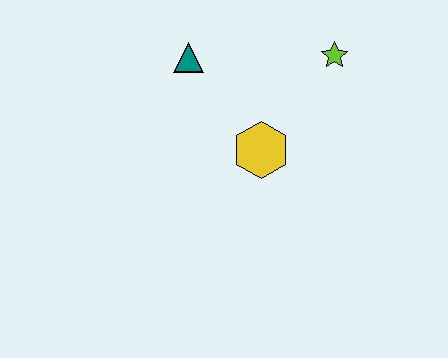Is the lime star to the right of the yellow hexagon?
Yes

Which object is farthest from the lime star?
The teal triangle is farthest from the lime star.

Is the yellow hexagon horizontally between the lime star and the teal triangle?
Yes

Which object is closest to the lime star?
The yellow hexagon is closest to the lime star.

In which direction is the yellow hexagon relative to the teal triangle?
The yellow hexagon is below the teal triangle.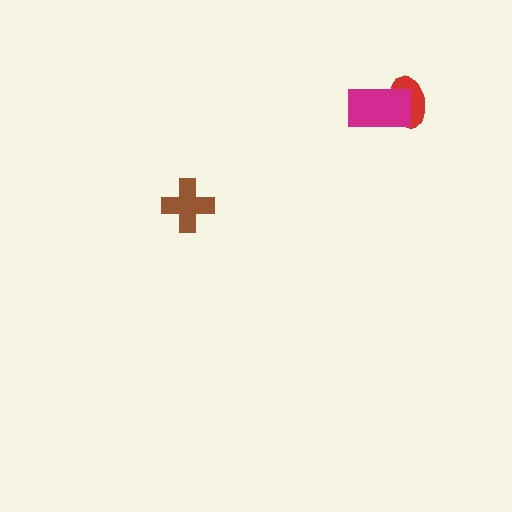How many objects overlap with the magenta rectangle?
1 object overlaps with the magenta rectangle.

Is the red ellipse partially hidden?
Yes, it is partially covered by another shape.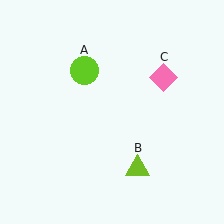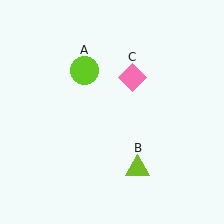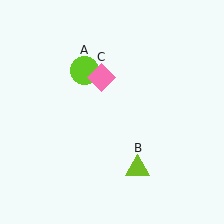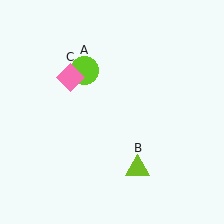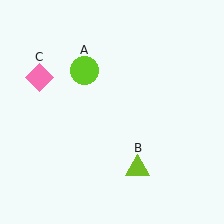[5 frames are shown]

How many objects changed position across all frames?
1 object changed position: pink diamond (object C).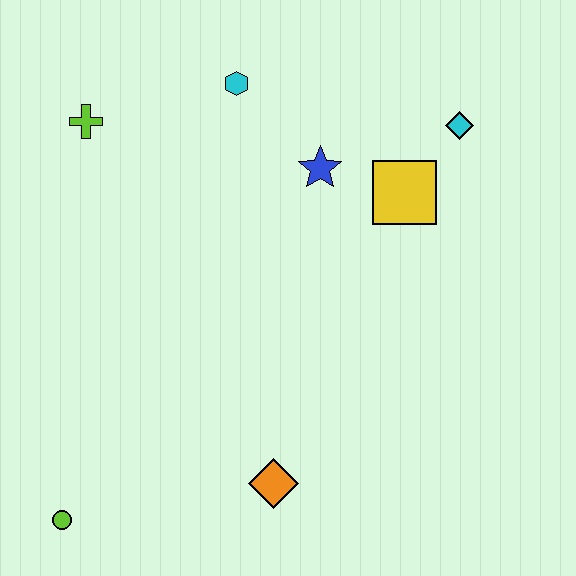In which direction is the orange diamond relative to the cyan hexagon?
The orange diamond is below the cyan hexagon.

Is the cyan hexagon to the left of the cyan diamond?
Yes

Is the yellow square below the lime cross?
Yes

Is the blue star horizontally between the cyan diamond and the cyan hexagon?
Yes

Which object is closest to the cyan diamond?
The yellow square is closest to the cyan diamond.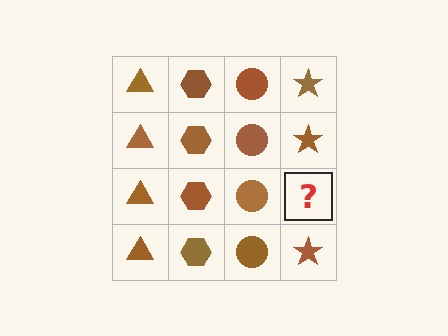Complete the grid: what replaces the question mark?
The question mark should be replaced with a brown star.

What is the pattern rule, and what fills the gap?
The rule is that each column has a consistent shape. The gap should be filled with a brown star.